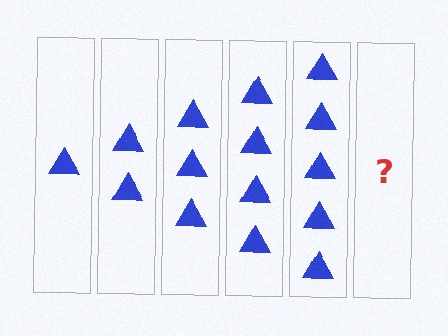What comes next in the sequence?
The next element should be 6 triangles.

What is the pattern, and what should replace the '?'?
The pattern is that each step adds one more triangle. The '?' should be 6 triangles.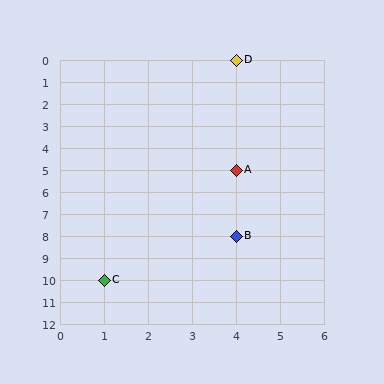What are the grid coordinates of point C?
Point C is at grid coordinates (1, 10).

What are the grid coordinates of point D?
Point D is at grid coordinates (4, 0).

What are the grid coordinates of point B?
Point B is at grid coordinates (4, 8).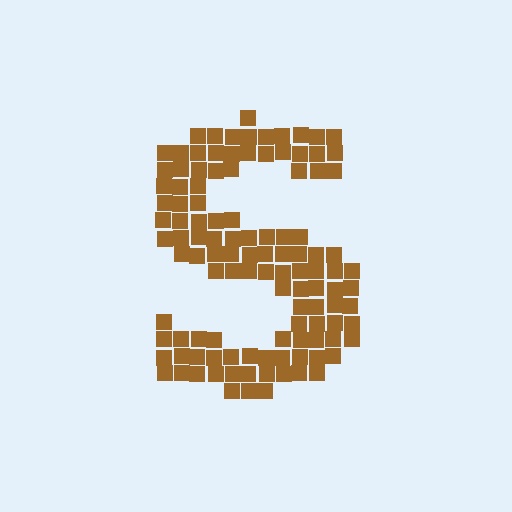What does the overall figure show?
The overall figure shows the letter S.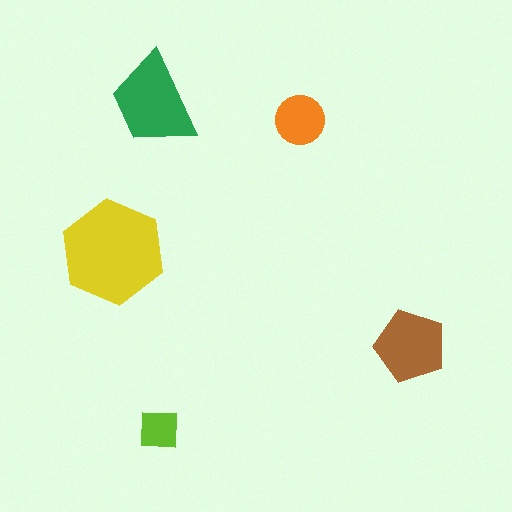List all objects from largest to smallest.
The yellow hexagon, the green trapezoid, the brown pentagon, the orange circle, the lime square.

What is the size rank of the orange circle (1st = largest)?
4th.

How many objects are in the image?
There are 5 objects in the image.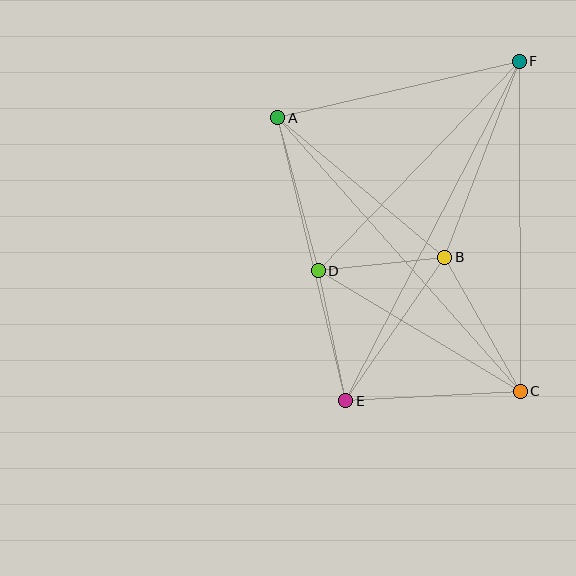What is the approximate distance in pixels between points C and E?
The distance between C and E is approximately 175 pixels.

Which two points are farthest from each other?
Points E and F are farthest from each other.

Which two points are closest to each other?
Points B and D are closest to each other.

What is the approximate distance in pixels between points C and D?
The distance between C and D is approximately 235 pixels.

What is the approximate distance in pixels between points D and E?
The distance between D and E is approximately 133 pixels.